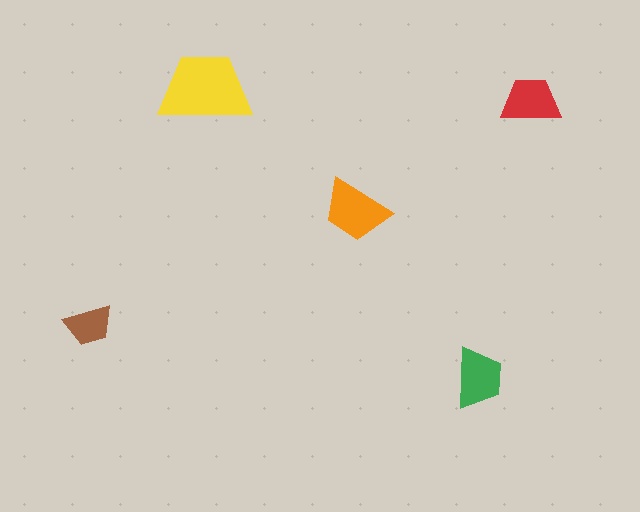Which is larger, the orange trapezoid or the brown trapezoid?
The orange one.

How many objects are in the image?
There are 5 objects in the image.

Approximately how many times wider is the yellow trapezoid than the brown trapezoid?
About 2 times wider.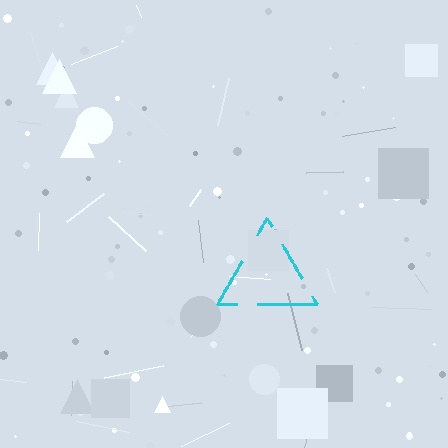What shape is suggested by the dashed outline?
The dashed outline suggests a triangle.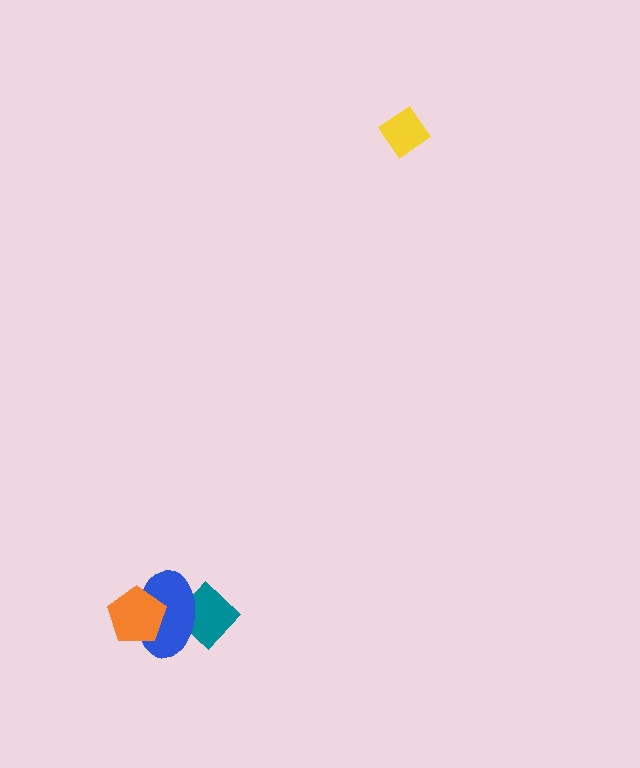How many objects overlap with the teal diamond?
1 object overlaps with the teal diamond.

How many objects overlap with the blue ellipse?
2 objects overlap with the blue ellipse.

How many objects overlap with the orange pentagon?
1 object overlaps with the orange pentagon.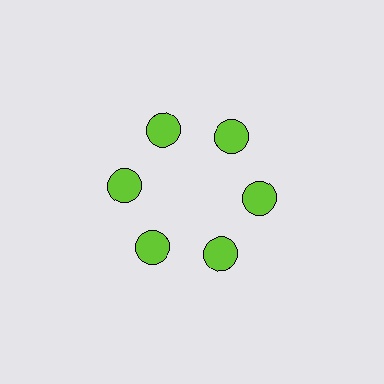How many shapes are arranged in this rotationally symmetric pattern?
There are 6 shapes, arranged in 6 groups of 1.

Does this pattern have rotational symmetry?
Yes, this pattern has 6-fold rotational symmetry. It looks the same after rotating 60 degrees around the center.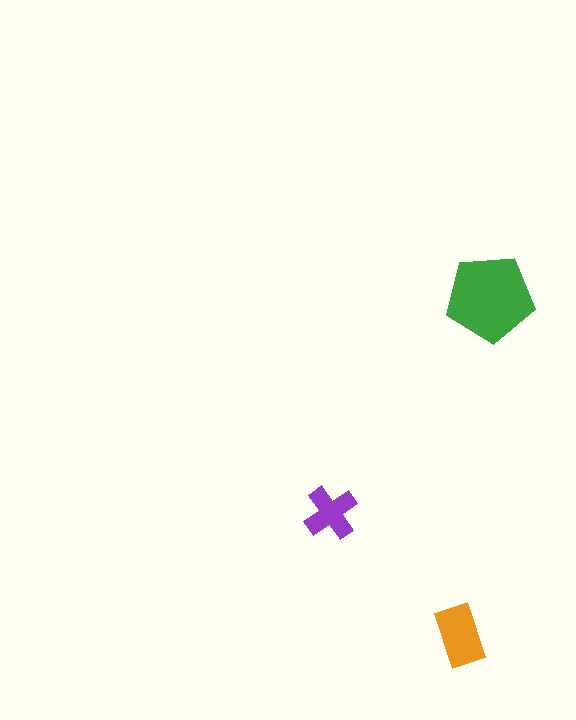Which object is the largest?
The green pentagon.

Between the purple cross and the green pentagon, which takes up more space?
The green pentagon.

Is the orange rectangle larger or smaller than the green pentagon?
Smaller.